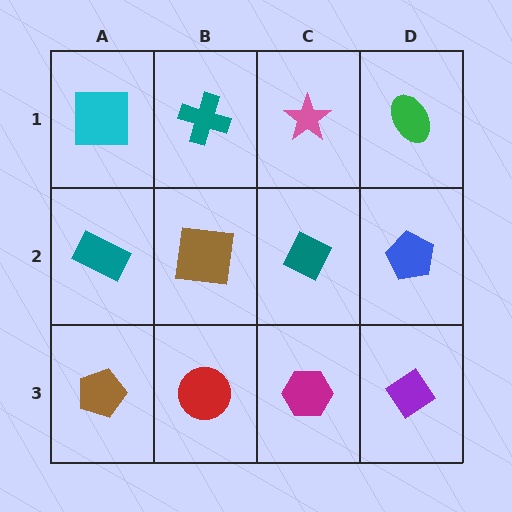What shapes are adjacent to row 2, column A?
A cyan square (row 1, column A), a brown pentagon (row 3, column A), a brown square (row 2, column B).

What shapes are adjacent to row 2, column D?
A green ellipse (row 1, column D), a purple diamond (row 3, column D), a teal diamond (row 2, column C).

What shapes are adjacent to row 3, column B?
A brown square (row 2, column B), a brown pentagon (row 3, column A), a magenta hexagon (row 3, column C).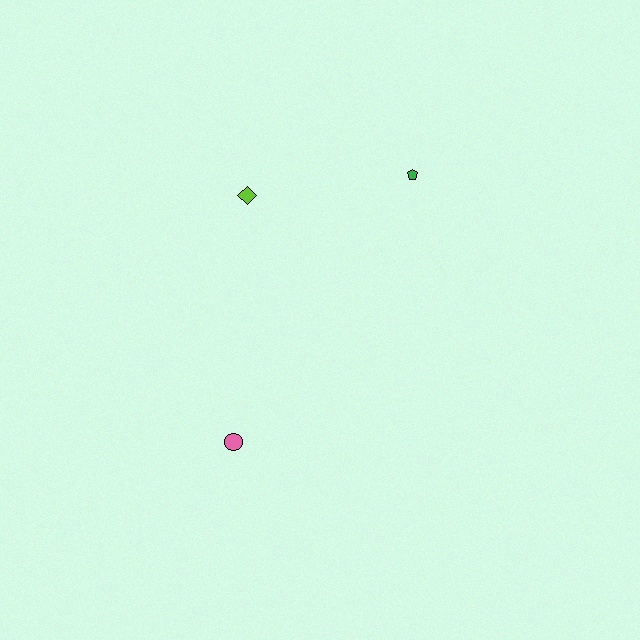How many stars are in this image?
There are no stars.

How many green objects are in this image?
There is 1 green object.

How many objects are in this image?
There are 3 objects.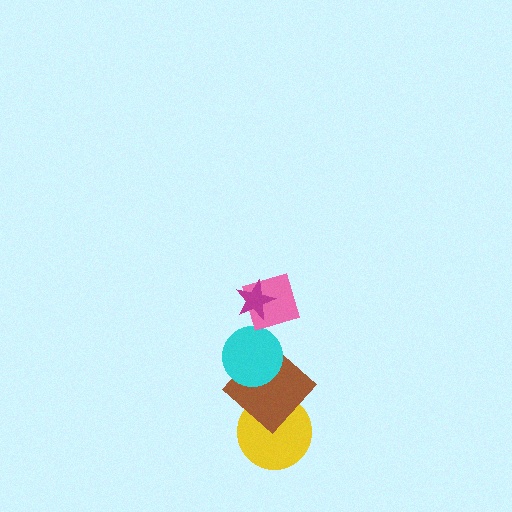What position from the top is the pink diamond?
The pink diamond is 2nd from the top.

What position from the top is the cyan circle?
The cyan circle is 3rd from the top.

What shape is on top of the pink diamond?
The magenta star is on top of the pink diamond.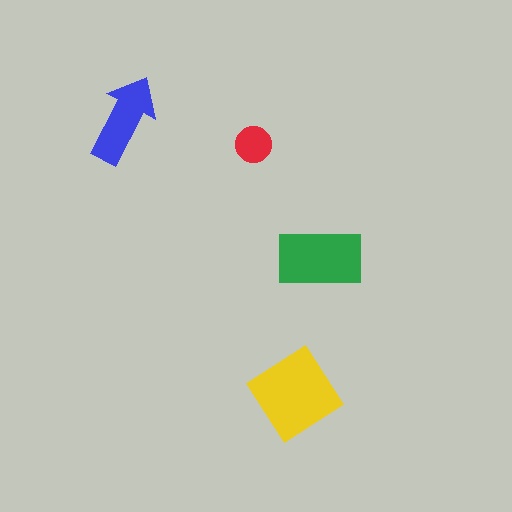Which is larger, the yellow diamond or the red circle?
The yellow diamond.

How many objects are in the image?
There are 4 objects in the image.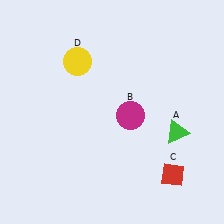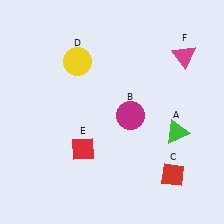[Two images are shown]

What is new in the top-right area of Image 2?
A magenta triangle (F) was added in the top-right area of Image 2.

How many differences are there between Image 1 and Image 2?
There are 2 differences between the two images.